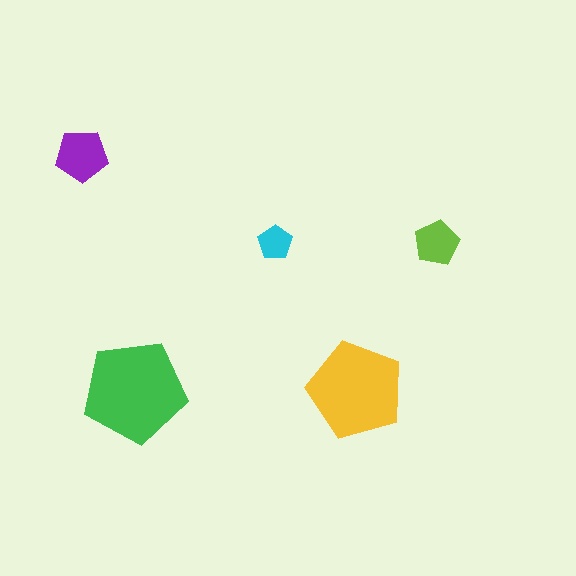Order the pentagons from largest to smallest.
the green one, the yellow one, the purple one, the lime one, the cyan one.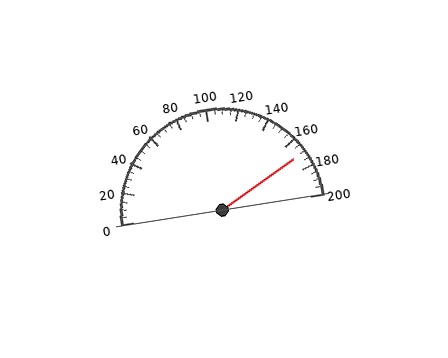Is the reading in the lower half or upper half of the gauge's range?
The reading is in the upper half of the range (0 to 200).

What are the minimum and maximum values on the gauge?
The gauge ranges from 0 to 200.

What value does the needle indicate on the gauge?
The needle indicates approximately 170.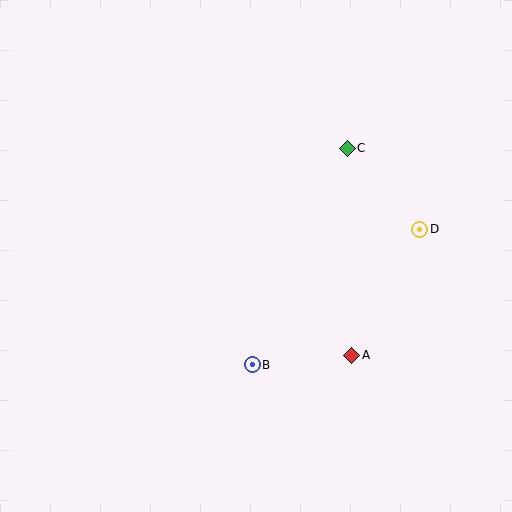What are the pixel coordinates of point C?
Point C is at (347, 148).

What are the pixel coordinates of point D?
Point D is at (420, 229).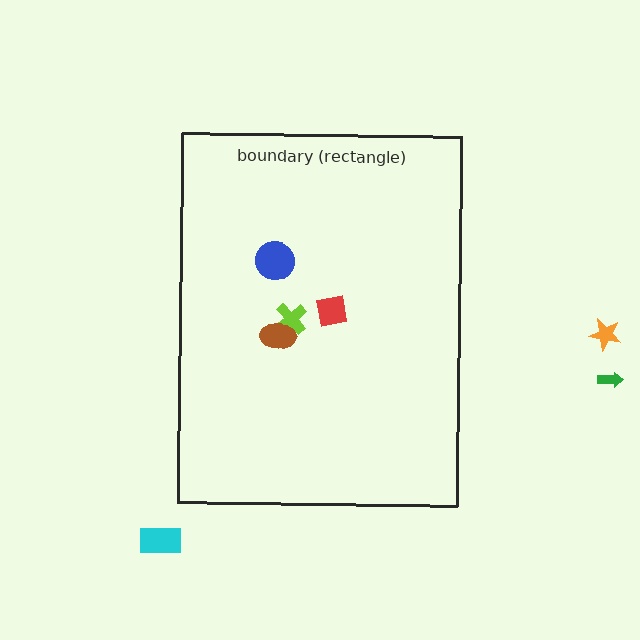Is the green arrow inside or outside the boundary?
Outside.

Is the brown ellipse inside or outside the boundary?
Inside.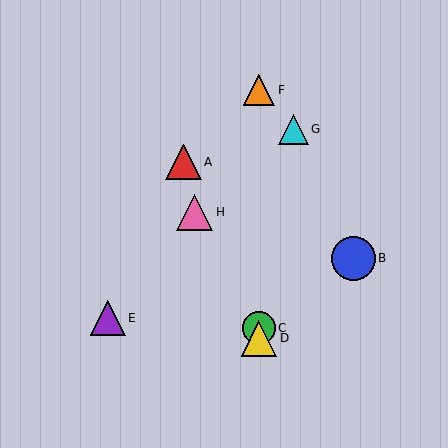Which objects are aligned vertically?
Objects C, D, F are aligned vertically.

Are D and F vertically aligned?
Yes, both are at x≈259.